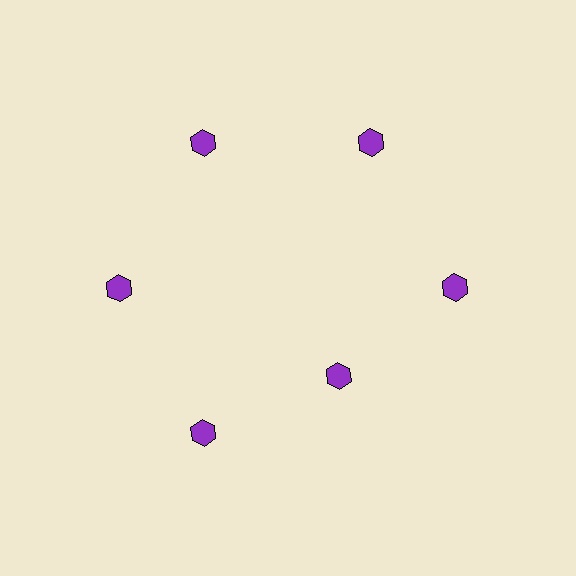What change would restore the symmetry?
The symmetry would be restored by moving it outward, back onto the ring so that all 6 hexagons sit at equal angles and equal distance from the center.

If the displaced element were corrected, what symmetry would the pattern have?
It would have 6-fold rotational symmetry — the pattern would map onto itself every 60 degrees.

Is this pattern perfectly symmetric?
No. The 6 purple hexagons are arranged in a ring, but one element near the 5 o'clock position is pulled inward toward the center, breaking the 6-fold rotational symmetry.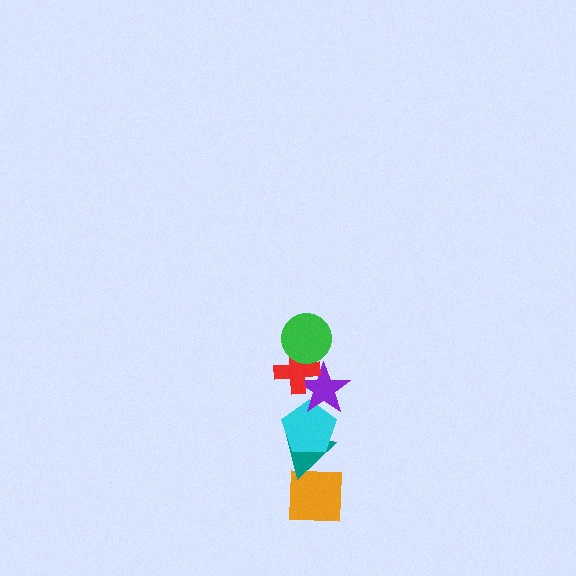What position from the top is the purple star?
The purple star is 3rd from the top.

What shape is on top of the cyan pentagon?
The purple star is on top of the cyan pentagon.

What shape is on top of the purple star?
The red cross is on top of the purple star.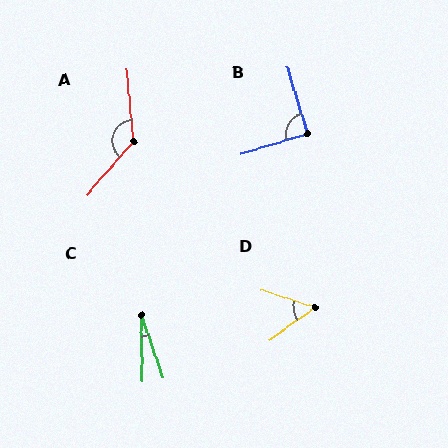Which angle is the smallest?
C, at approximately 19 degrees.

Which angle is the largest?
A, at approximately 133 degrees.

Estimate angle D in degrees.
Approximately 54 degrees.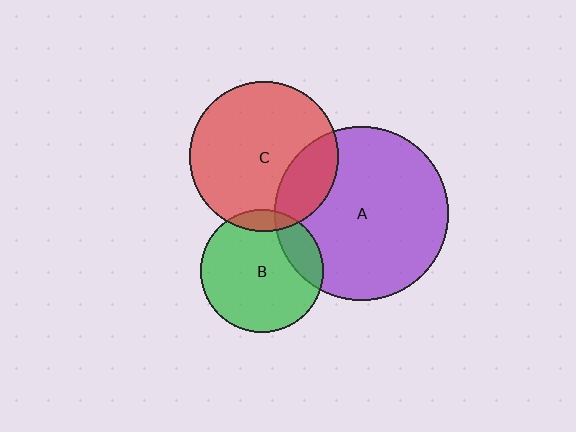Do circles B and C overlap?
Yes.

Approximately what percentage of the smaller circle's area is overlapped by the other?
Approximately 10%.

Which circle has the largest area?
Circle A (purple).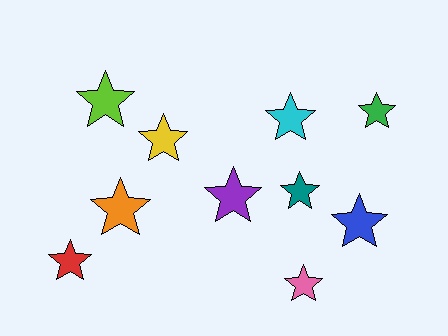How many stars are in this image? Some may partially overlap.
There are 10 stars.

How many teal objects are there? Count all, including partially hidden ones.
There is 1 teal object.